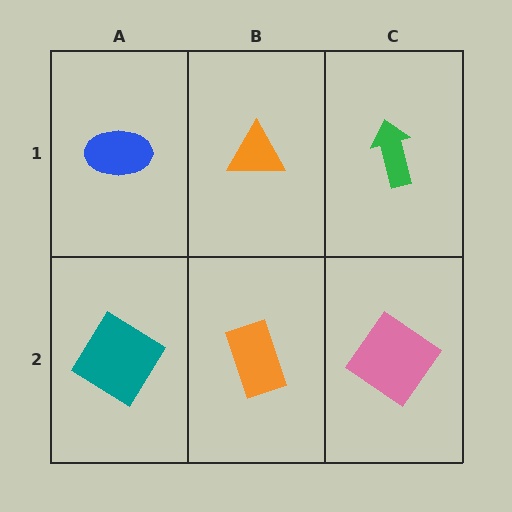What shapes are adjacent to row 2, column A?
A blue ellipse (row 1, column A), an orange rectangle (row 2, column B).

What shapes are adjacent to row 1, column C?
A pink diamond (row 2, column C), an orange triangle (row 1, column B).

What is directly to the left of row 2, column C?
An orange rectangle.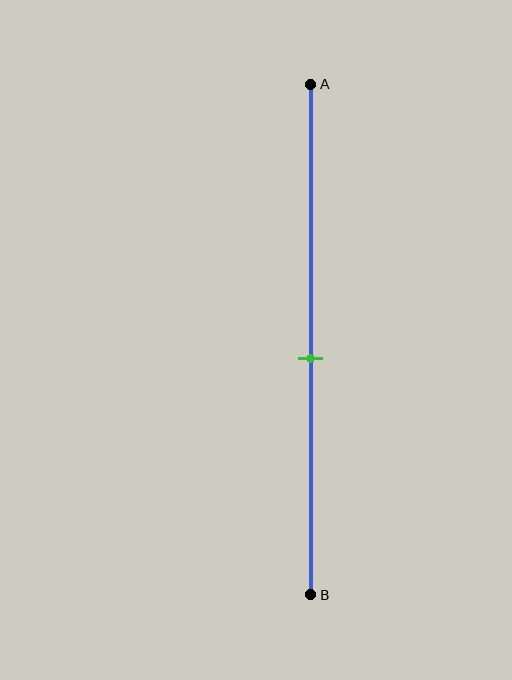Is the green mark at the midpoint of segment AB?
No, the mark is at about 55% from A, not at the 50% midpoint.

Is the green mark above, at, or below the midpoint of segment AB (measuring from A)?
The green mark is below the midpoint of segment AB.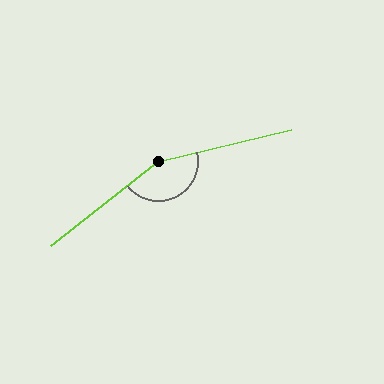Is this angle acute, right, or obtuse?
It is obtuse.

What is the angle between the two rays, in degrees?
Approximately 155 degrees.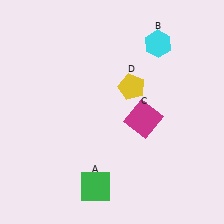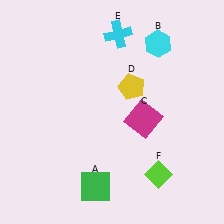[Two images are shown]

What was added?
A cyan cross (E), a lime diamond (F) were added in Image 2.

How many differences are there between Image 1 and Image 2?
There are 2 differences between the two images.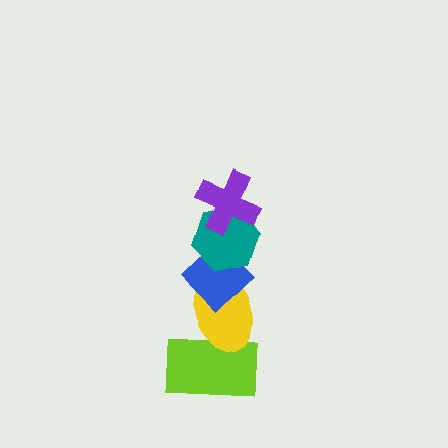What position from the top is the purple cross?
The purple cross is 1st from the top.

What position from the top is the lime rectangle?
The lime rectangle is 5th from the top.